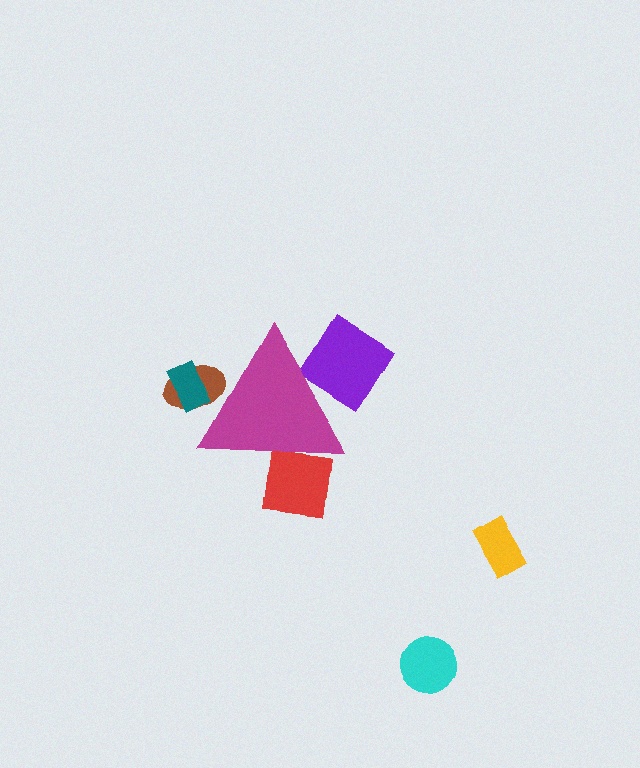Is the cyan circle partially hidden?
No, the cyan circle is fully visible.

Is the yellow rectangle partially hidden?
No, the yellow rectangle is fully visible.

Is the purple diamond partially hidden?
Yes, the purple diamond is partially hidden behind the magenta triangle.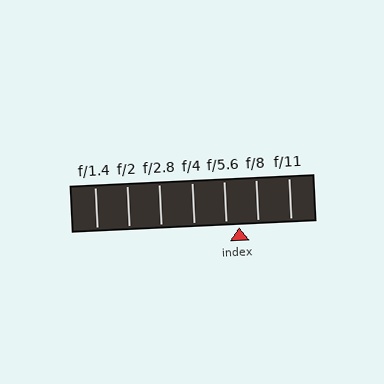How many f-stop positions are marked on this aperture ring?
There are 7 f-stop positions marked.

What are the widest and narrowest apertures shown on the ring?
The widest aperture shown is f/1.4 and the narrowest is f/11.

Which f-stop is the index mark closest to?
The index mark is closest to f/5.6.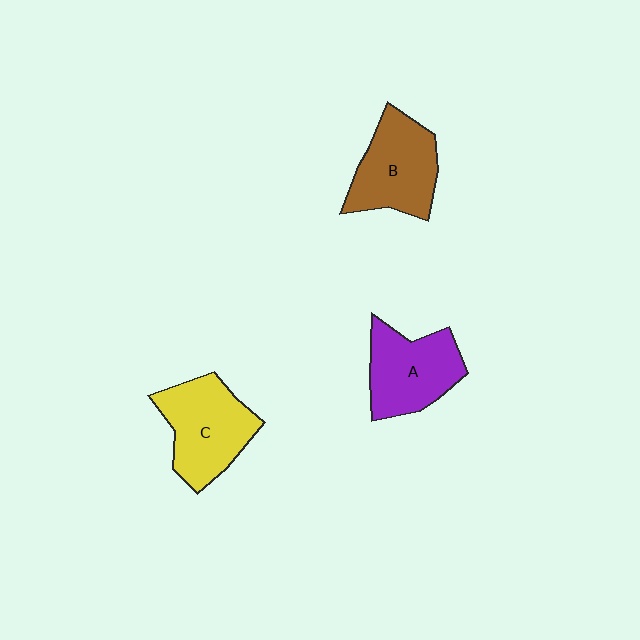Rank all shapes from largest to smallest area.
From largest to smallest: C (yellow), B (brown), A (purple).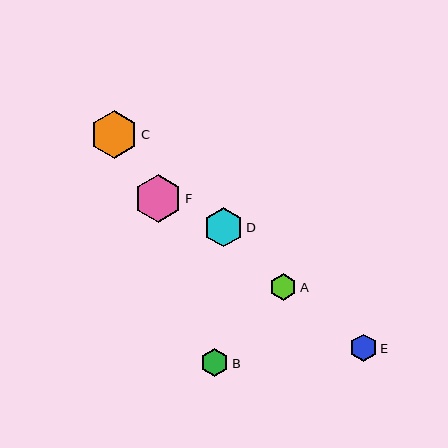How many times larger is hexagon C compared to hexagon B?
Hexagon C is approximately 1.7 times the size of hexagon B.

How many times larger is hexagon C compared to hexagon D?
Hexagon C is approximately 1.2 times the size of hexagon D.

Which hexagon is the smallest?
Hexagon A is the smallest with a size of approximately 26 pixels.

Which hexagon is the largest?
Hexagon F is the largest with a size of approximately 48 pixels.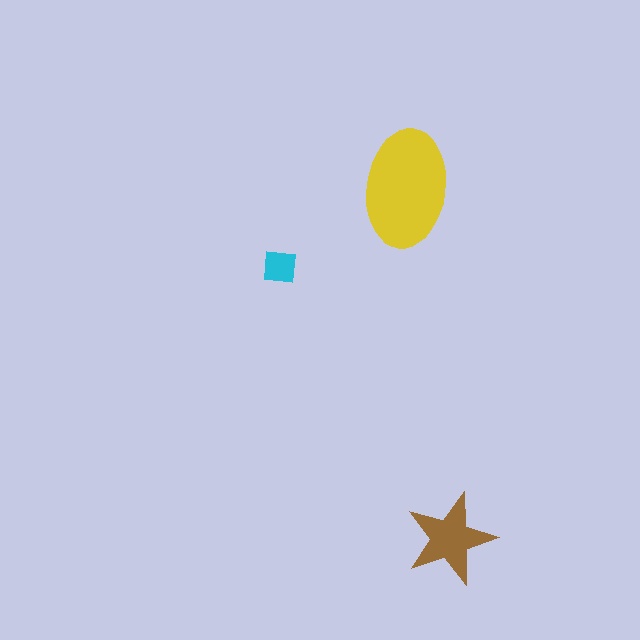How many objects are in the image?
There are 3 objects in the image.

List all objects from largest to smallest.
The yellow ellipse, the brown star, the cyan square.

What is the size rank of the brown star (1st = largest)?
2nd.